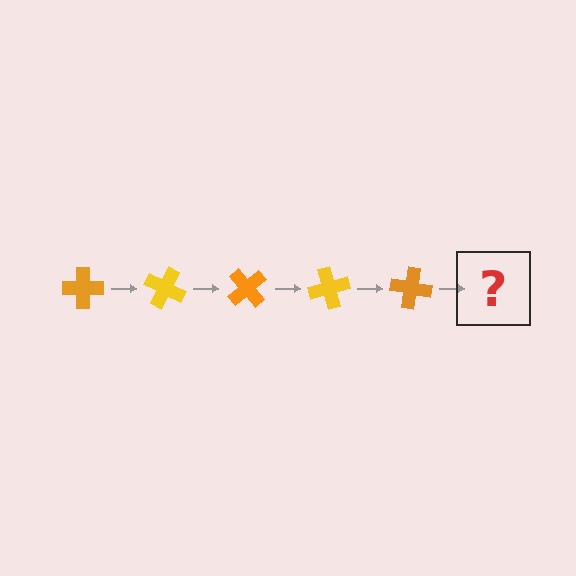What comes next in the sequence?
The next element should be a yellow cross, rotated 125 degrees from the start.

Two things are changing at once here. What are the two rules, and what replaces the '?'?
The two rules are that it rotates 25 degrees each step and the color cycles through orange and yellow. The '?' should be a yellow cross, rotated 125 degrees from the start.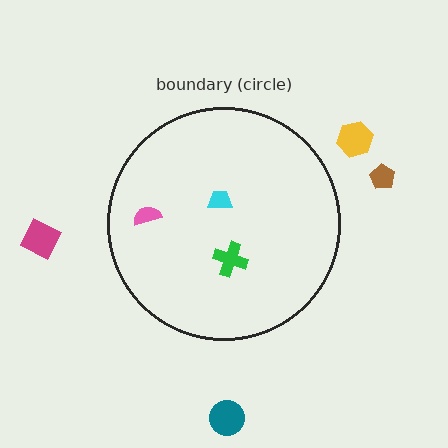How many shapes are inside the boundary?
3 inside, 4 outside.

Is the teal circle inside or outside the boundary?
Outside.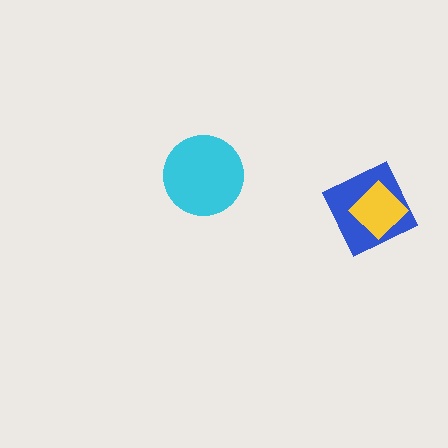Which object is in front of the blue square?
The yellow diamond is in front of the blue square.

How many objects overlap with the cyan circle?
0 objects overlap with the cyan circle.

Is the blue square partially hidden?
Yes, it is partially covered by another shape.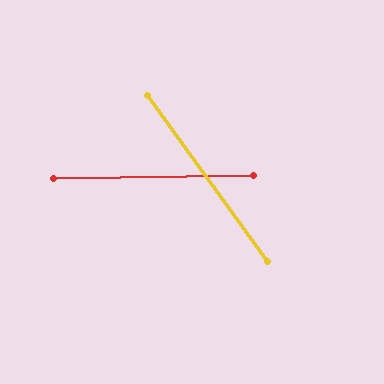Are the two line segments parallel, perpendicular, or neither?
Neither parallel nor perpendicular — they differ by about 55°.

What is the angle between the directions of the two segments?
Approximately 55 degrees.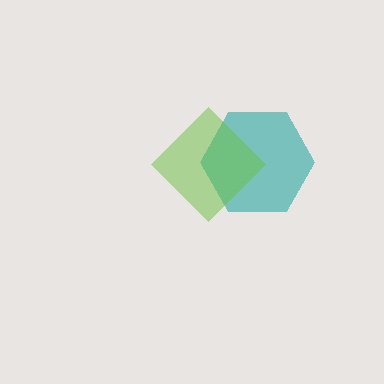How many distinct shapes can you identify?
There are 2 distinct shapes: a teal hexagon, a lime diamond.